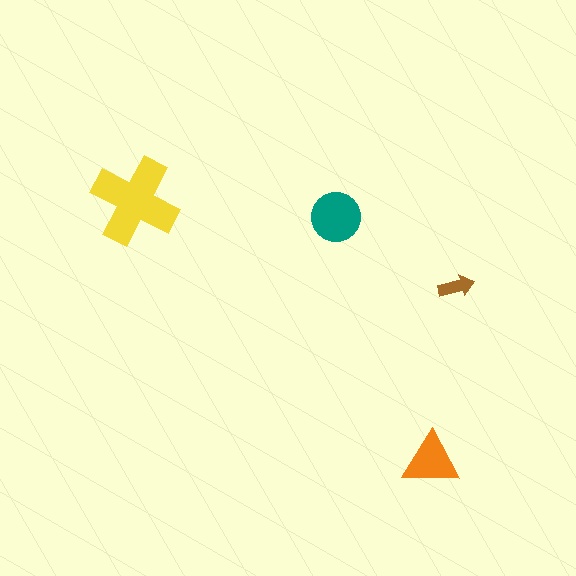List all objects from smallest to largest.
The brown arrow, the orange triangle, the teal circle, the yellow cross.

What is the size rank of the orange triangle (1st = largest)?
3rd.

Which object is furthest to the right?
The brown arrow is rightmost.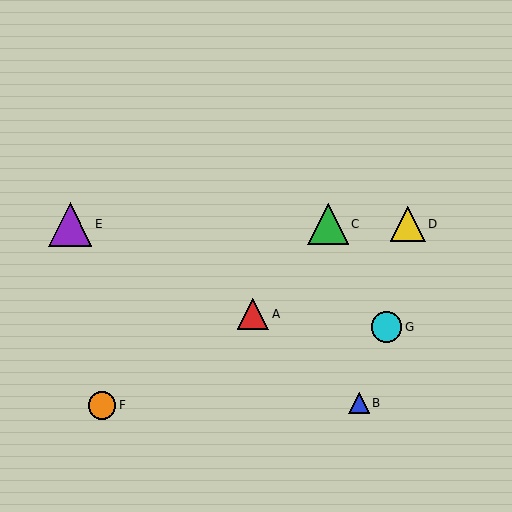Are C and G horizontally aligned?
No, C is at y≈224 and G is at y≈327.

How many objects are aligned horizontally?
3 objects (C, D, E) are aligned horizontally.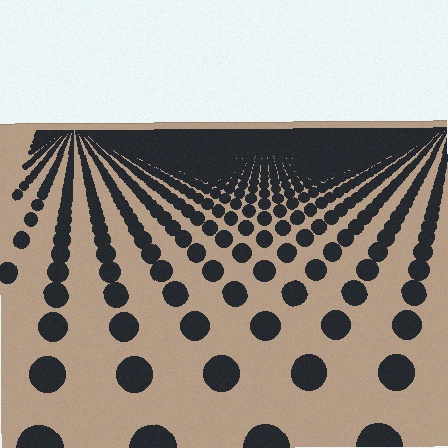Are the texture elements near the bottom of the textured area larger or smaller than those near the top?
Larger. Near the bottom, elements are closer to the viewer and appear at a bigger on-screen size.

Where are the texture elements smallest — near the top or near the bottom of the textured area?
Near the top.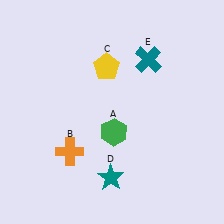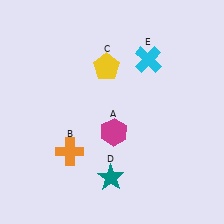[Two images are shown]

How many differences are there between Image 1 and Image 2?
There are 2 differences between the two images.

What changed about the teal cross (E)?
In Image 1, E is teal. In Image 2, it changed to cyan.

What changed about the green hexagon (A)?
In Image 1, A is green. In Image 2, it changed to magenta.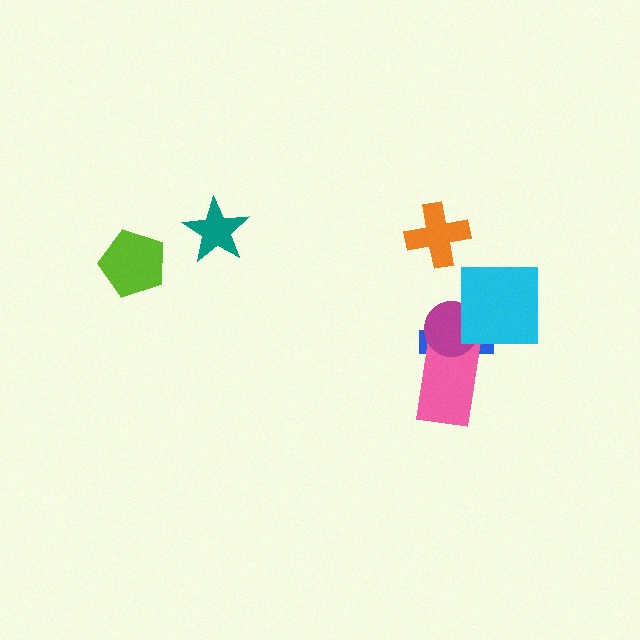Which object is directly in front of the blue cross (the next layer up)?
The pink rectangle is directly in front of the blue cross.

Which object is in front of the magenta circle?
The cyan square is in front of the magenta circle.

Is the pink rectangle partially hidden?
Yes, it is partially covered by another shape.